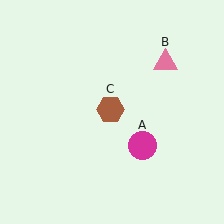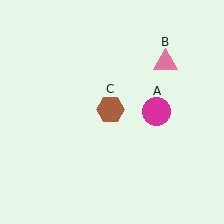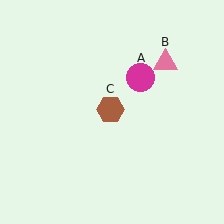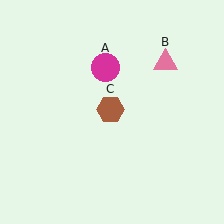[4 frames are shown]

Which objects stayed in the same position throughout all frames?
Pink triangle (object B) and brown hexagon (object C) remained stationary.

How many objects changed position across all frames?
1 object changed position: magenta circle (object A).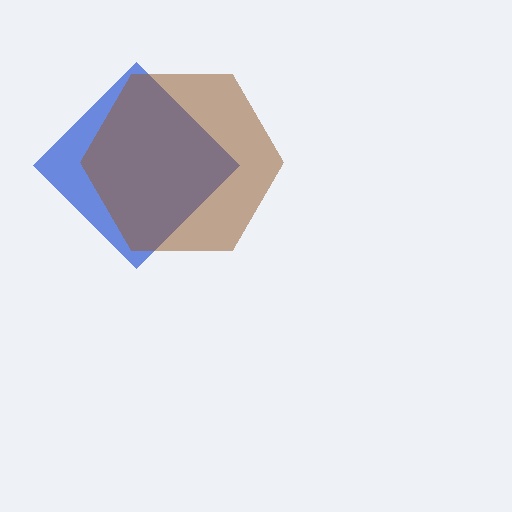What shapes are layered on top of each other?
The layered shapes are: a blue diamond, a brown hexagon.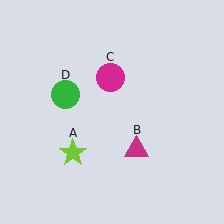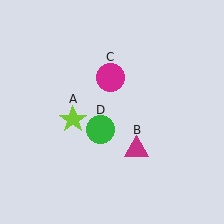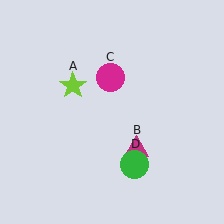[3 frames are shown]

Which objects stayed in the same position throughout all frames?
Magenta triangle (object B) and magenta circle (object C) remained stationary.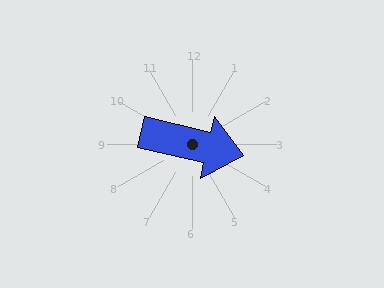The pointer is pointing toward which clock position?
Roughly 3 o'clock.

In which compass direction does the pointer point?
East.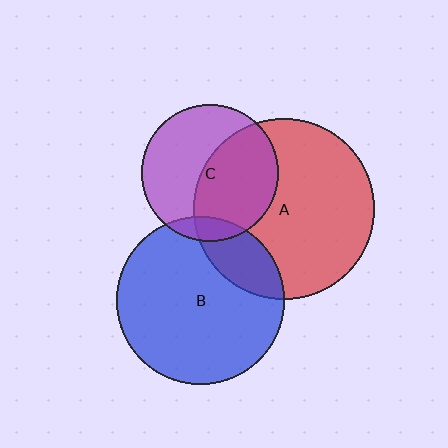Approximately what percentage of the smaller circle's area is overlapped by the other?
Approximately 10%.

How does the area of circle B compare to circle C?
Approximately 1.5 times.